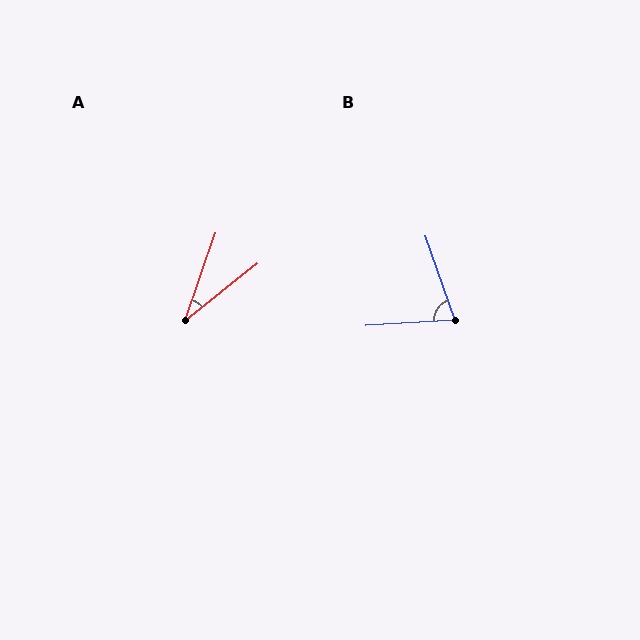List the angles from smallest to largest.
A (32°), B (74°).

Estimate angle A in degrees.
Approximately 32 degrees.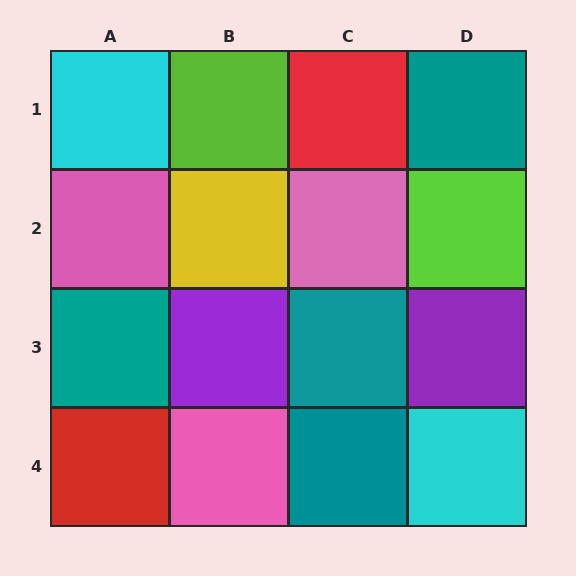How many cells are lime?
2 cells are lime.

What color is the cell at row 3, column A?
Teal.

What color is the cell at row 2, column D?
Lime.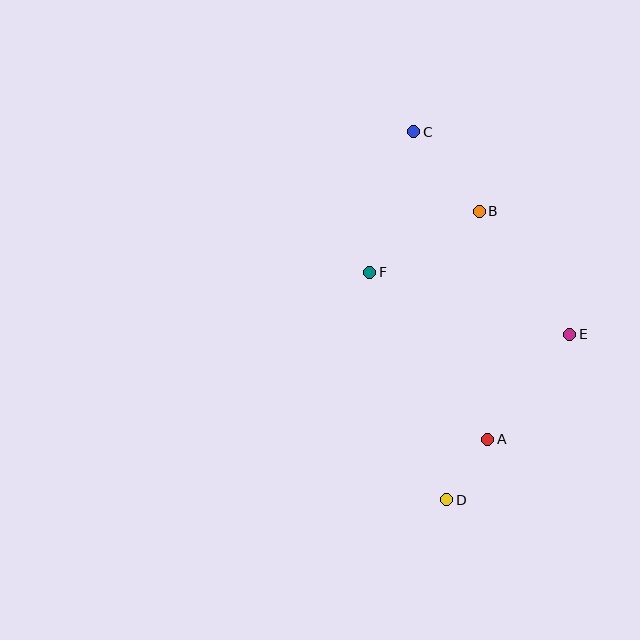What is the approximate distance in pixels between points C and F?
The distance between C and F is approximately 147 pixels.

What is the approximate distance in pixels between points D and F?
The distance between D and F is approximately 240 pixels.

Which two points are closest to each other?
Points A and D are closest to each other.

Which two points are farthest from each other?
Points C and D are farthest from each other.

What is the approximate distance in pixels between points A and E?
The distance between A and E is approximately 133 pixels.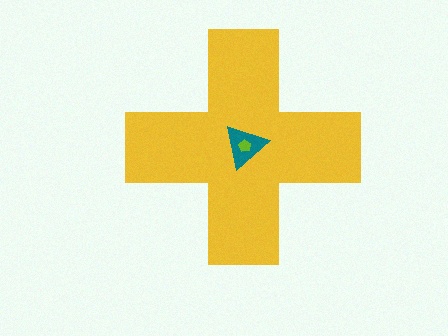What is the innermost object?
The lime pentagon.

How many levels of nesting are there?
3.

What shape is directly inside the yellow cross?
The teal triangle.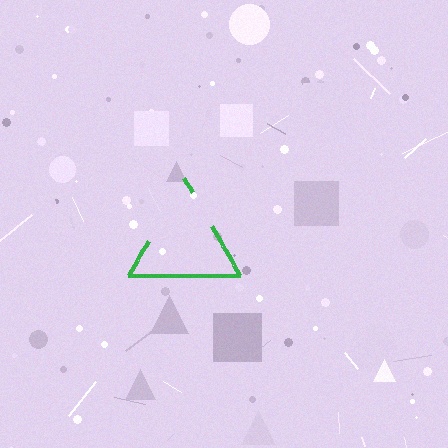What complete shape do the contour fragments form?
The contour fragments form a triangle.